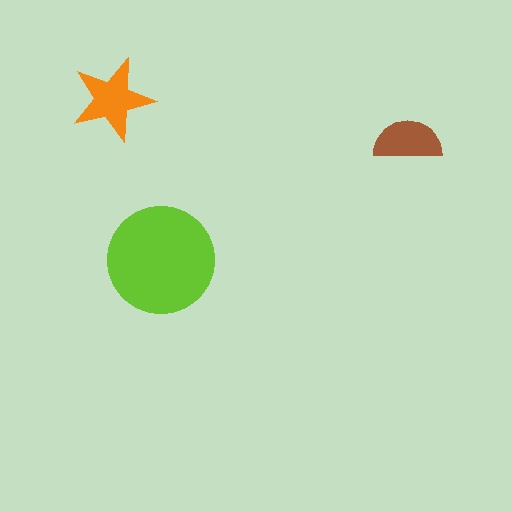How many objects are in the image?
There are 3 objects in the image.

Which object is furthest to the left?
The orange star is leftmost.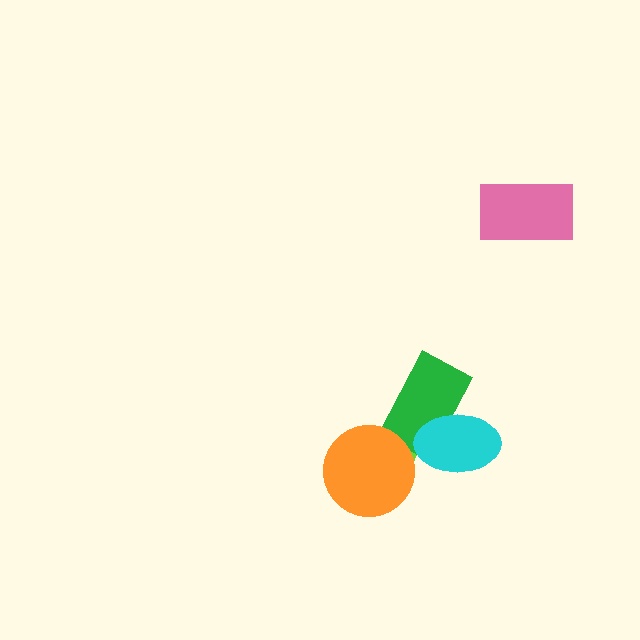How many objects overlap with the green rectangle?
2 objects overlap with the green rectangle.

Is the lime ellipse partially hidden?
Yes, it is partially covered by another shape.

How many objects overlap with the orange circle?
1 object overlaps with the orange circle.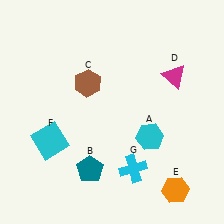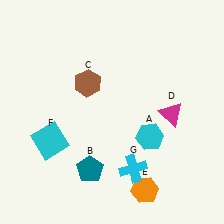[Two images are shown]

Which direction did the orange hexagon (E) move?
The orange hexagon (E) moved left.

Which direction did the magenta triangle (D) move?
The magenta triangle (D) moved down.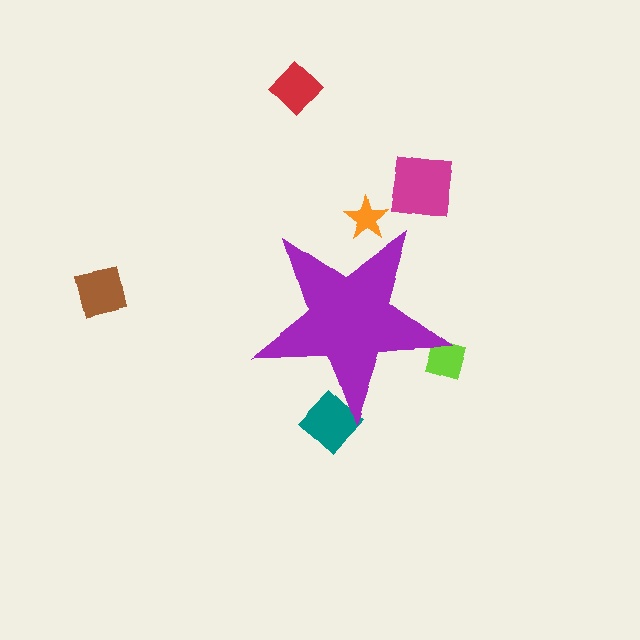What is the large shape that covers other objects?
A purple star.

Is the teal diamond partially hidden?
Yes, the teal diamond is partially hidden behind the purple star.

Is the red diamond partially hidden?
No, the red diamond is fully visible.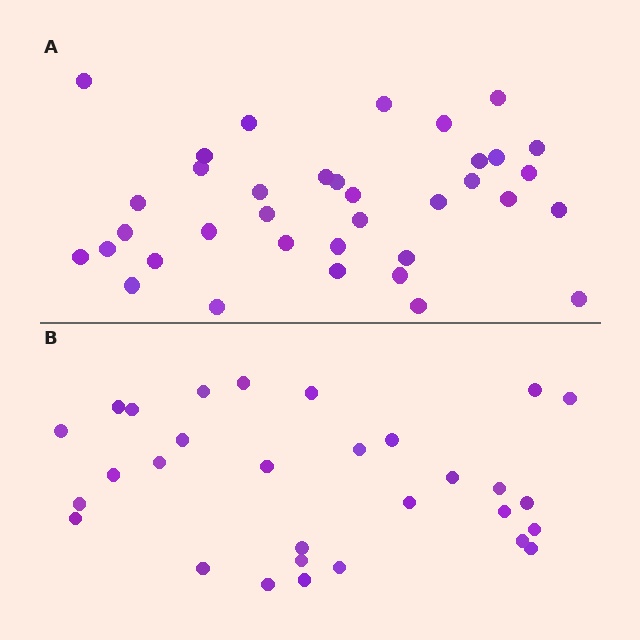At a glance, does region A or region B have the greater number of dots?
Region A (the top region) has more dots.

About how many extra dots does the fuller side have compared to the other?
Region A has about 6 more dots than region B.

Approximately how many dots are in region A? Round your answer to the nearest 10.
About 40 dots. (The exact count is 36, which rounds to 40.)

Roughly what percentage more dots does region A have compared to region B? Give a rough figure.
About 20% more.